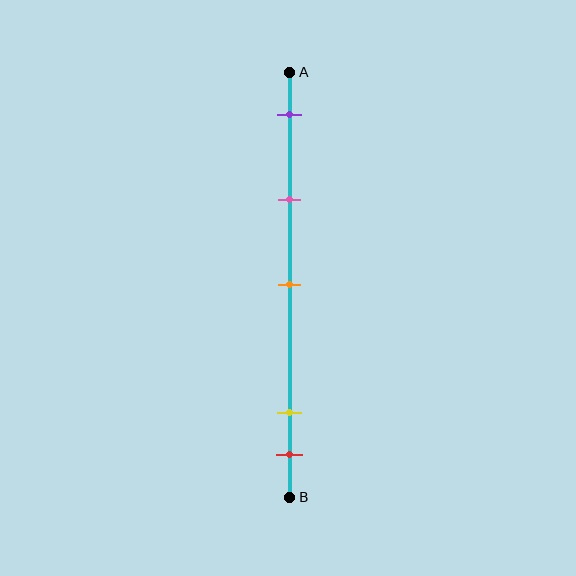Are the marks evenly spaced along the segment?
No, the marks are not evenly spaced.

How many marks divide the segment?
There are 5 marks dividing the segment.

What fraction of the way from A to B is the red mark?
The red mark is approximately 90% (0.9) of the way from A to B.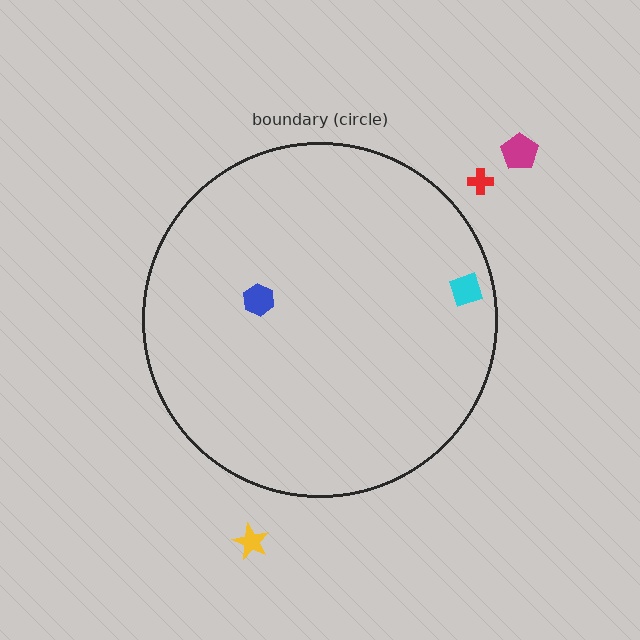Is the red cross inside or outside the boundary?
Outside.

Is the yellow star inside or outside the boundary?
Outside.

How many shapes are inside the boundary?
2 inside, 3 outside.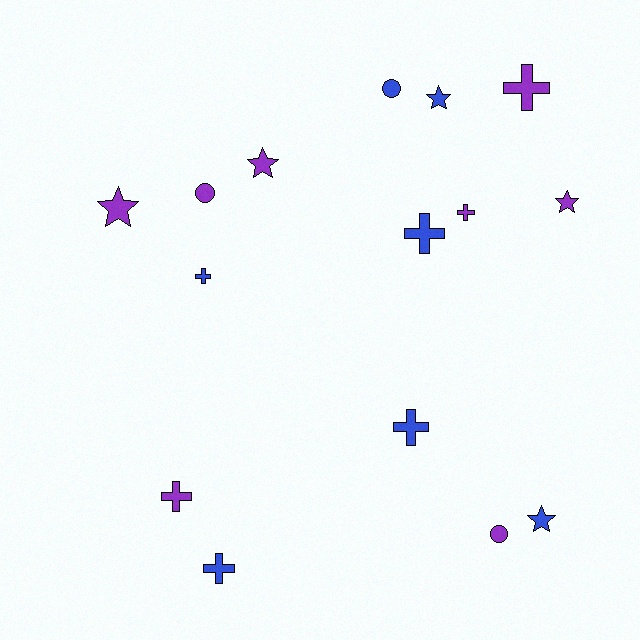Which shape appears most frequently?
Cross, with 7 objects.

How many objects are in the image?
There are 15 objects.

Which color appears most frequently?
Purple, with 8 objects.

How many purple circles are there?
There are 2 purple circles.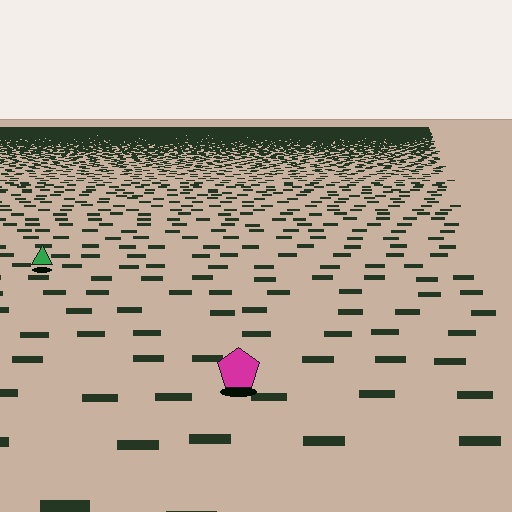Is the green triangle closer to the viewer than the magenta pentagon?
No. The magenta pentagon is closer — you can tell from the texture gradient: the ground texture is coarser near it.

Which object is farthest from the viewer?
The green triangle is farthest from the viewer. It appears smaller and the ground texture around it is denser.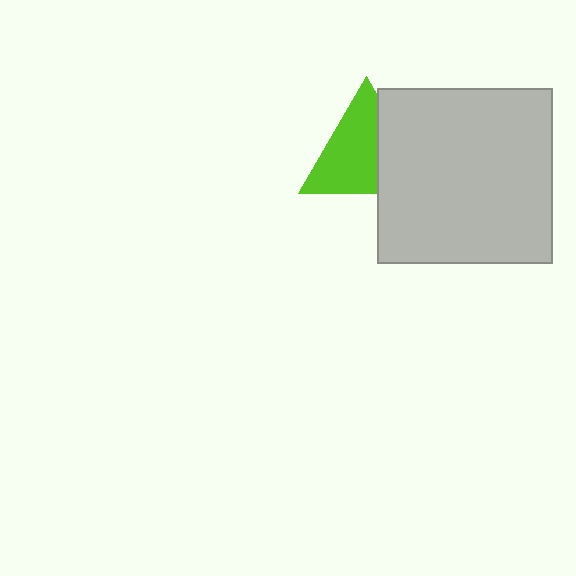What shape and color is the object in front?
The object in front is a light gray square.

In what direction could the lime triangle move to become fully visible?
The lime triangle could move left. That would shift it out from behind the light gray square entirely.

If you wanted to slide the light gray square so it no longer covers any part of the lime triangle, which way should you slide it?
Slide it right — that is the most direct way to separate the two shapes.